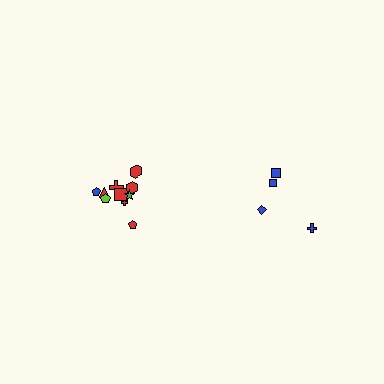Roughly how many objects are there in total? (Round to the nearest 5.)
Roughly 15 objects in total.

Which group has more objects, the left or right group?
The left group.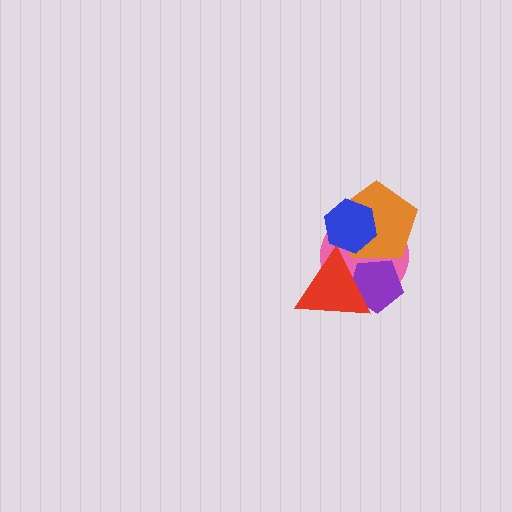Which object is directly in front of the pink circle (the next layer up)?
The purple pentagon is directly in front of the pink circle.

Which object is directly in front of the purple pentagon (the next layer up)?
The orange pentagon is directly in front of the purple pentagon.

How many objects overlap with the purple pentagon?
3 objects overlap with the purple pentagon.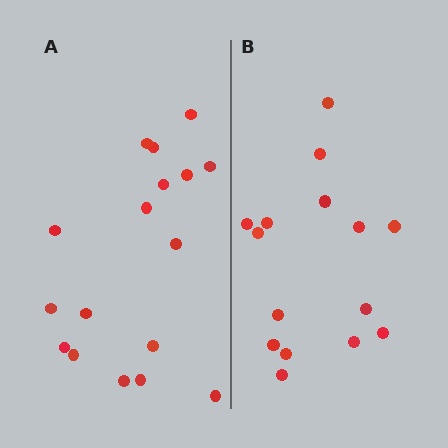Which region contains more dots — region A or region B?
Region A (the left region) has more dots.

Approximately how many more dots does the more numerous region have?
Region A has just a few more — roughly 2 or 3 more dots than region B.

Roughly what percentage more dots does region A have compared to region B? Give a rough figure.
About 15% more.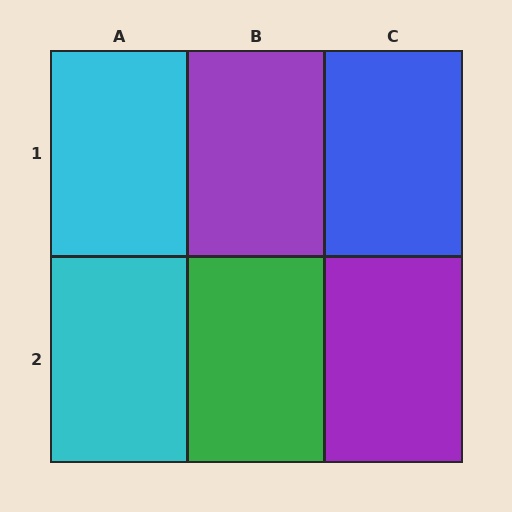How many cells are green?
1 cell is green.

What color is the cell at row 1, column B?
Purple.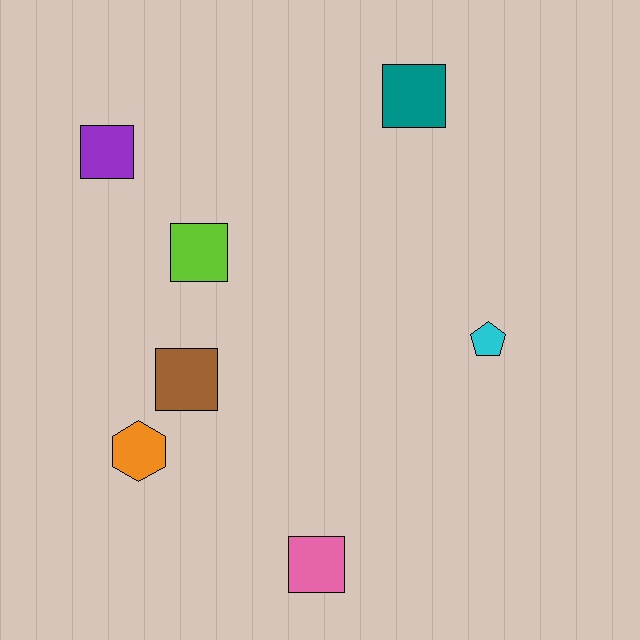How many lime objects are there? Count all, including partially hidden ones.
There is 1 lime object.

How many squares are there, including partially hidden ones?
There are 5 squares.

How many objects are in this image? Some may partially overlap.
There are 7 objects.